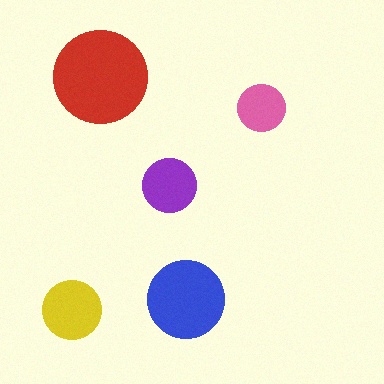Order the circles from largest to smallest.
the red one, the blue one, the yellow one, the purple one, the pink one.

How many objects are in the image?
There are 5 objects in the image.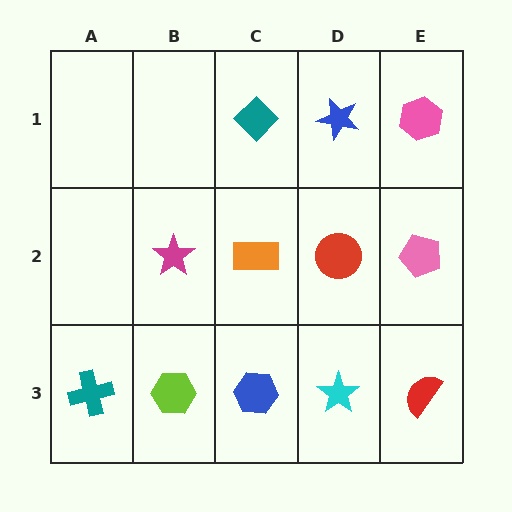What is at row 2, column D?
A red circle.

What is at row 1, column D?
A blue star.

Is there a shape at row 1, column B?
No, that cell is empty.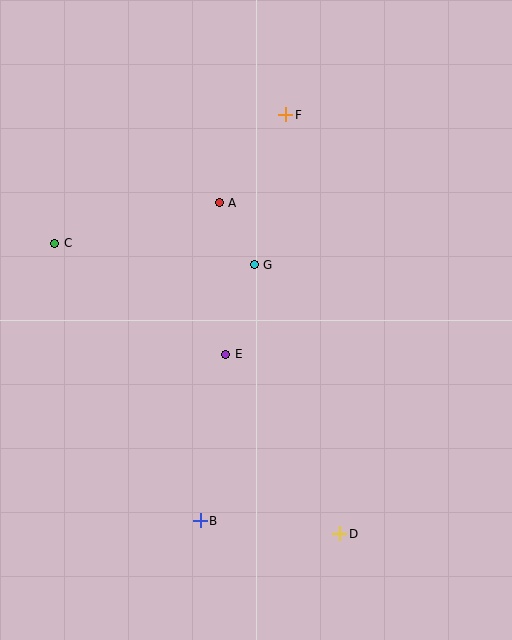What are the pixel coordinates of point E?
Point E is at (226, 354).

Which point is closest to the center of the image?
Point E at (226, 354) is closest to the center.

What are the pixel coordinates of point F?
Point F is at (286, 115).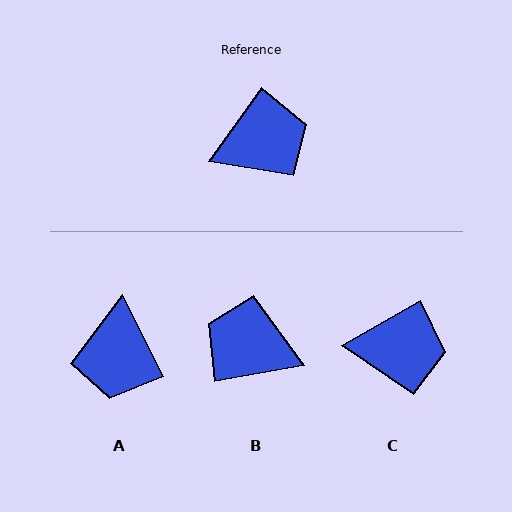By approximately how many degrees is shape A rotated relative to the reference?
Approximately 118 degrees clockwise.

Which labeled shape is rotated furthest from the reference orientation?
B, about 136 degrees away.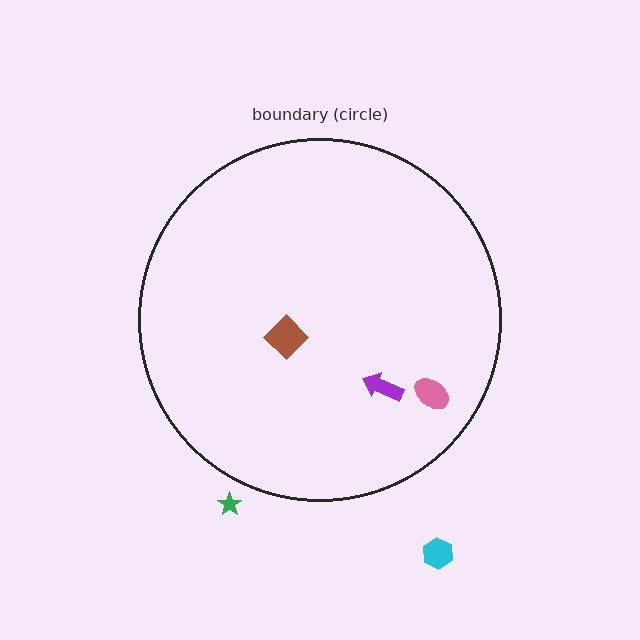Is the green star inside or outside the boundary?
Outside.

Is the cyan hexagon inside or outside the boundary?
Outside.